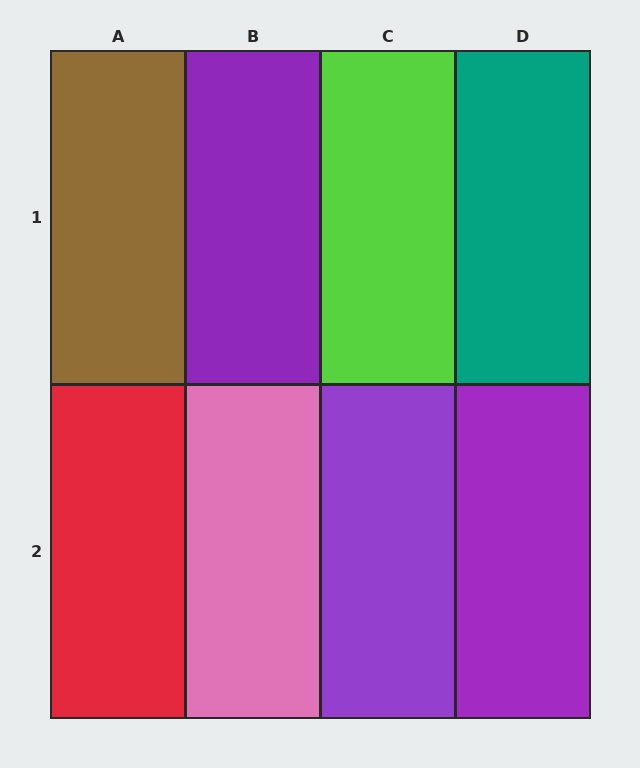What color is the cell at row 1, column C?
Lime.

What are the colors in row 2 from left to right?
Red, pink, purple, purple.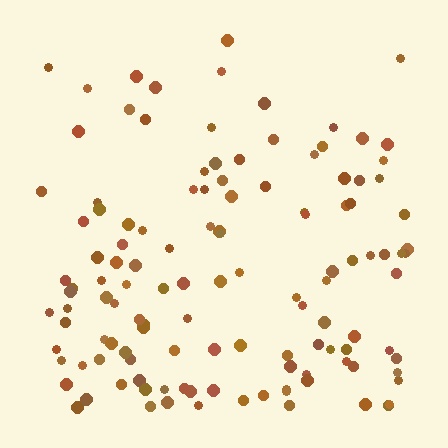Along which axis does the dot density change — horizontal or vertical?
Vertical.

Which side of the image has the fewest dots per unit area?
The top.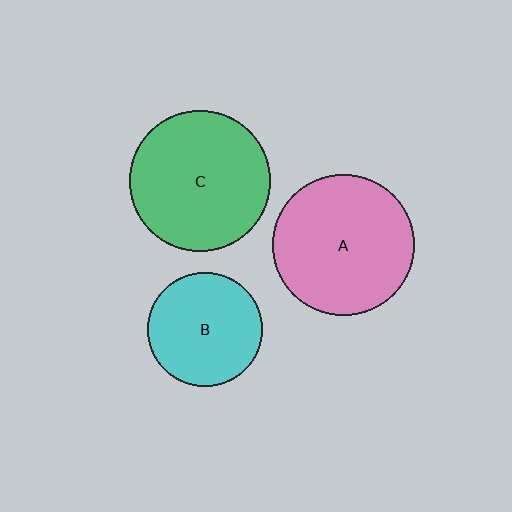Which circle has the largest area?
Circle A (pink).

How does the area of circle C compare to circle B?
Approximately 1.5 times.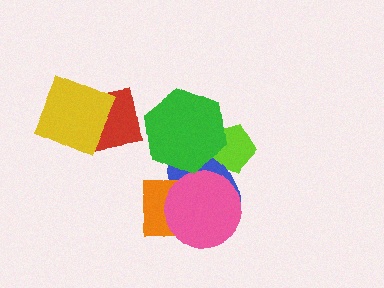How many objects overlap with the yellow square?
1 object overlaps with the yellow square.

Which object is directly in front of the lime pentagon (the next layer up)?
The blue ellipse is directly in front of the lime pentagon.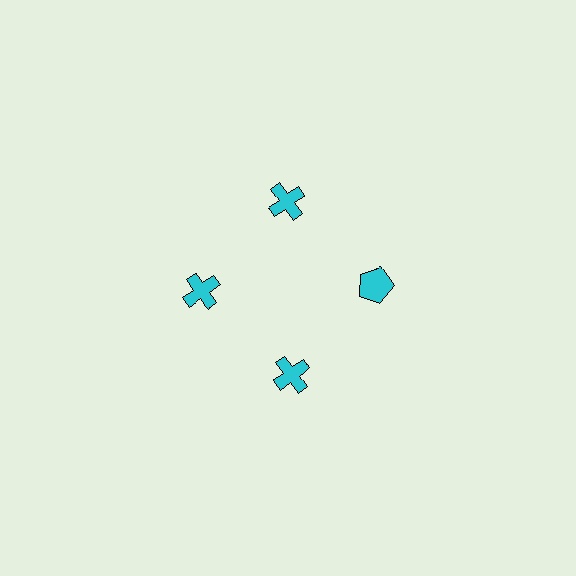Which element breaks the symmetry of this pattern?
The cyan pentagon at roughly the 3 o'clock position breaks the symmetry. All other shapes are cyan crosses.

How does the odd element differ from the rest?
It has a different shape: pentagon instead of cross.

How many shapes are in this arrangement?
There are 4 shapes arranged in a ring pattern.